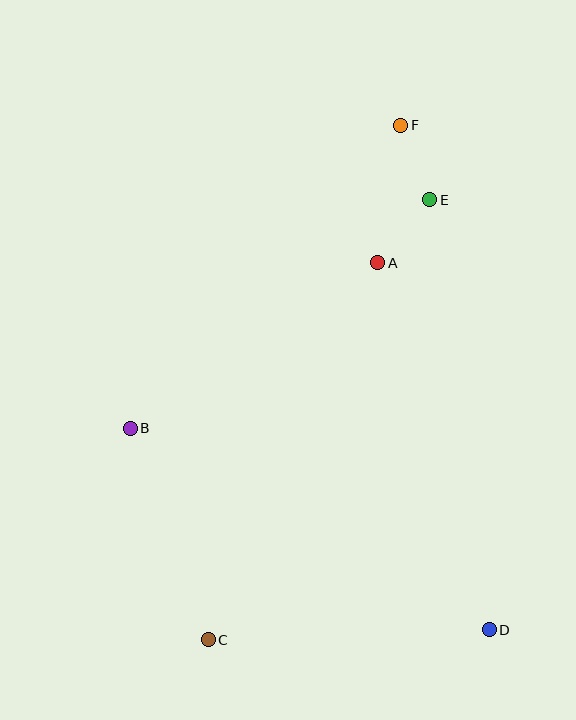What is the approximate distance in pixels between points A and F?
The distance between A and F is approximately 139 pixels.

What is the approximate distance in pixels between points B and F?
The distance between B and F is approximately 406 pixels.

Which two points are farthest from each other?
Points C and F are farthest from each other.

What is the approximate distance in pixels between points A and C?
The distance between A and C is approximately 414 pixels.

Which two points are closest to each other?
Points E and F are closest to each other.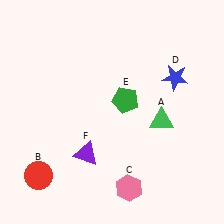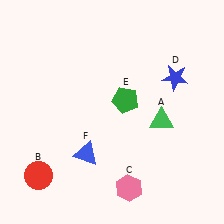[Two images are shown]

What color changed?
The triangle (F) changed from purple in Image 1 to blue in Image 2.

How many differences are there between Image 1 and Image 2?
There is 1 difference between the two images.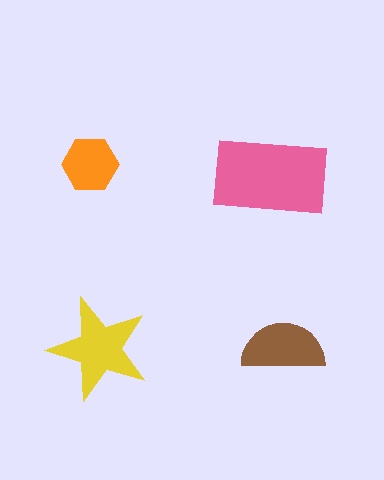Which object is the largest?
The pink rectangle.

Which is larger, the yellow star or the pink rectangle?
The pink rectangle.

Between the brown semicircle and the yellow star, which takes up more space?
The yellow star.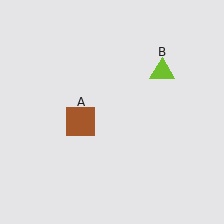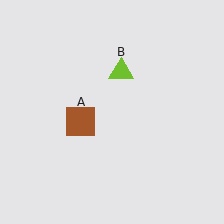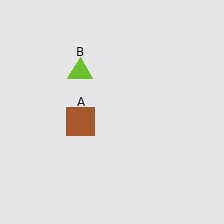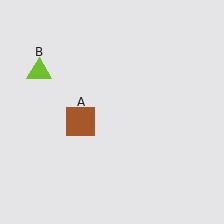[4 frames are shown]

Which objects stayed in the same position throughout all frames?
Brown square (object A) remained stationary.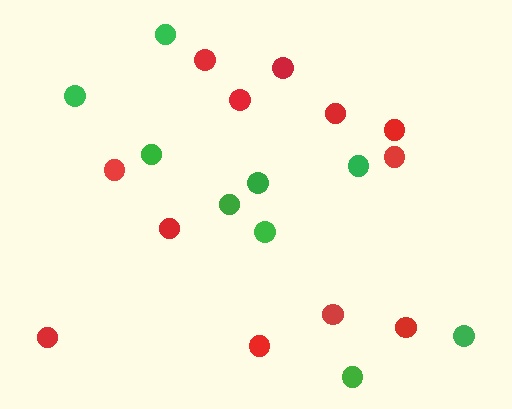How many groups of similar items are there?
There are 2 groups: one group of red circles (12) and one group of green circles (9).